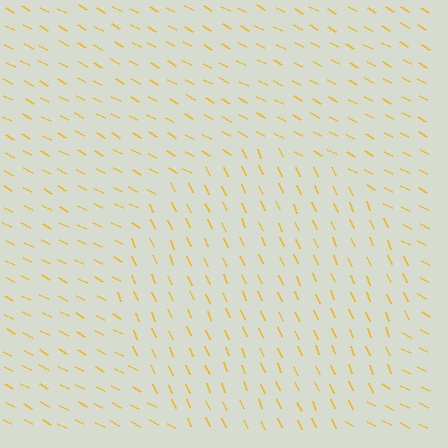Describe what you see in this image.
The image is filled with small yellow line segments. A circle region in the image has lines oriented differently from the surrounding lines, creating a visible texture boundary.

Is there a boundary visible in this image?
Yes, there is a texture boundary formed by a change in line orientation.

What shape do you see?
I see a circle.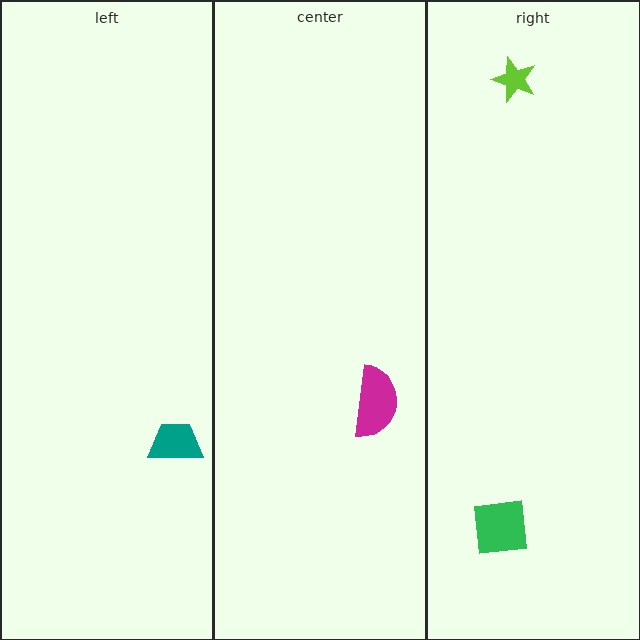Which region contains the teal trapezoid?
The left region.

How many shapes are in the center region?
1.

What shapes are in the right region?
The green square, the lime star.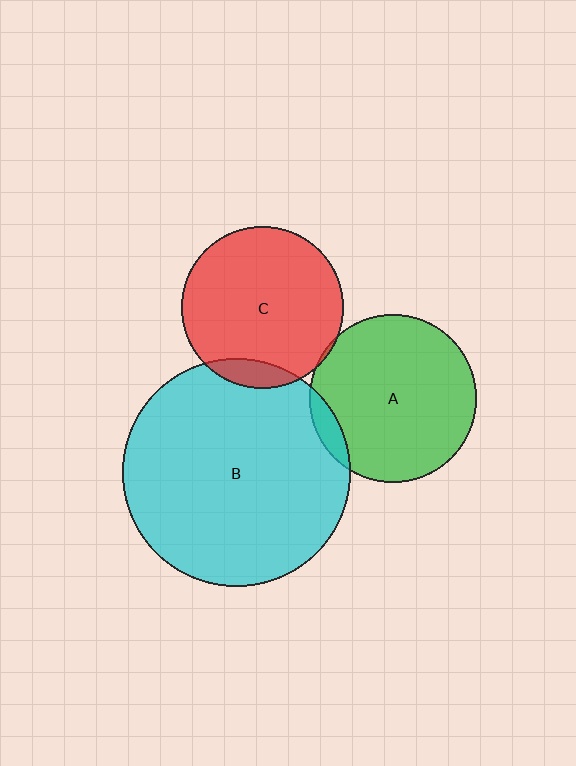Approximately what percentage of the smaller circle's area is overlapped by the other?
Approximately 5%.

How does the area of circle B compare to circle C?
Approximately 2.0 times.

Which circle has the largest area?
Circle B (cyan).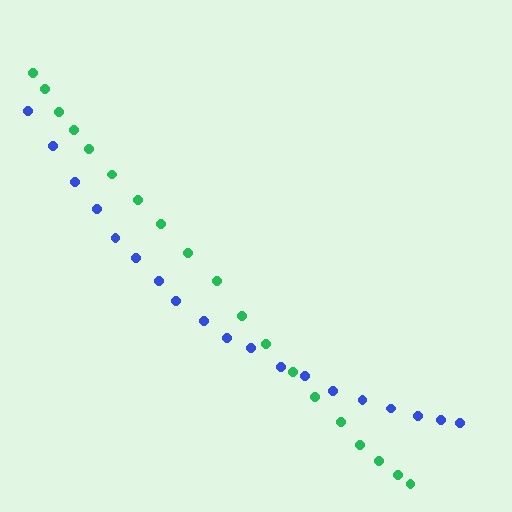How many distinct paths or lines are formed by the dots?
There are 2 distinct paths.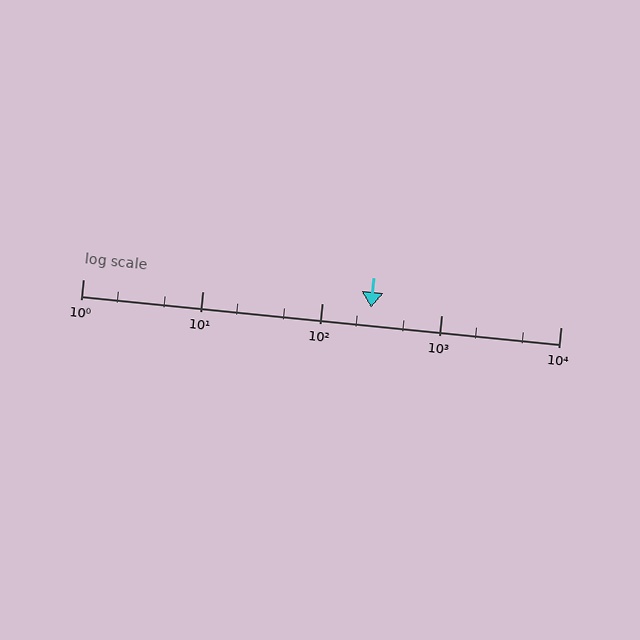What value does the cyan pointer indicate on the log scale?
The pointer indicates approximately 260.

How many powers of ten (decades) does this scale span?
The scale spans 4 decades, from 1 to 10000.